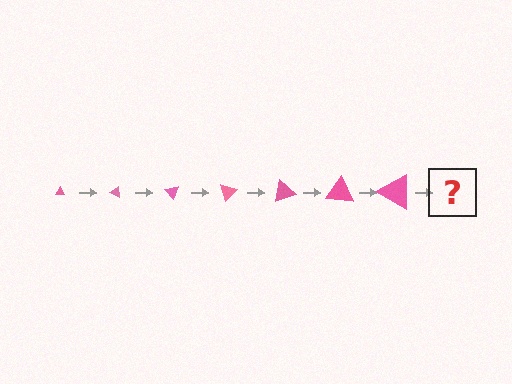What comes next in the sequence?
The next element should be a triangle, larger than the previous one and rotated 175 degrees from the start.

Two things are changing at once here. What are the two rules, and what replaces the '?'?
The two rules are that the triangle grows larger each step and it rotates 25 degrees each step. The '?' should be a triangle, larger than the previous one and rotated 175 degrees from the start.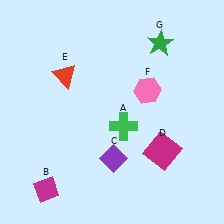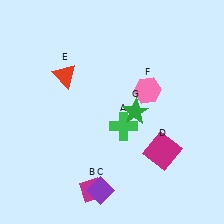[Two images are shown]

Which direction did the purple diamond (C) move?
The purple diamond (C) moved down.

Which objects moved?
The objects that moved are: the magenta diamond (B), the purple diamond (C), the green star (G).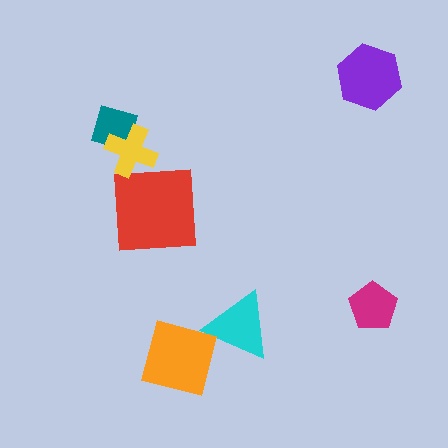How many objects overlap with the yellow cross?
1 object overlaps with the yellow cross.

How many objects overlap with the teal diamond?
1 object overlaps with the teal diamond.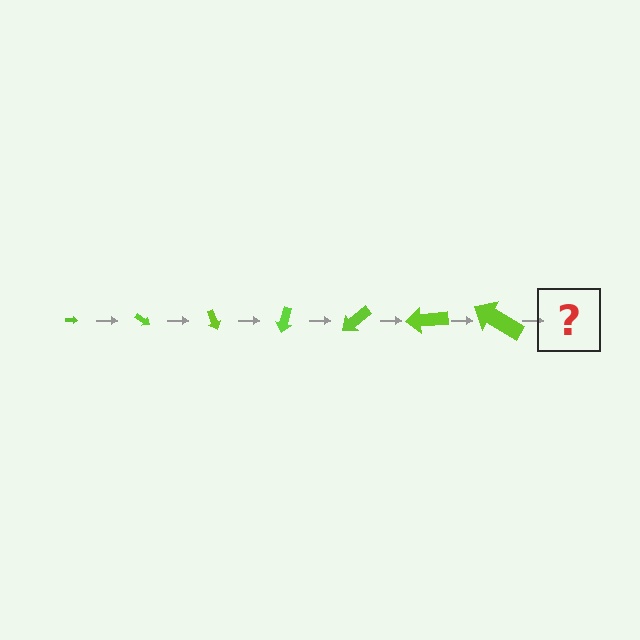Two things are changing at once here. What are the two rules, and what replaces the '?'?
The two rules are that the arrow grows larger each step and it rotates 35 degrees each step. The '?' should be an arrow, larger than the previous one and rotated 245 degrees from the start.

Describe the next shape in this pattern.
It should be an arrow, larger than the previous one and rotated 245 degrees from the start.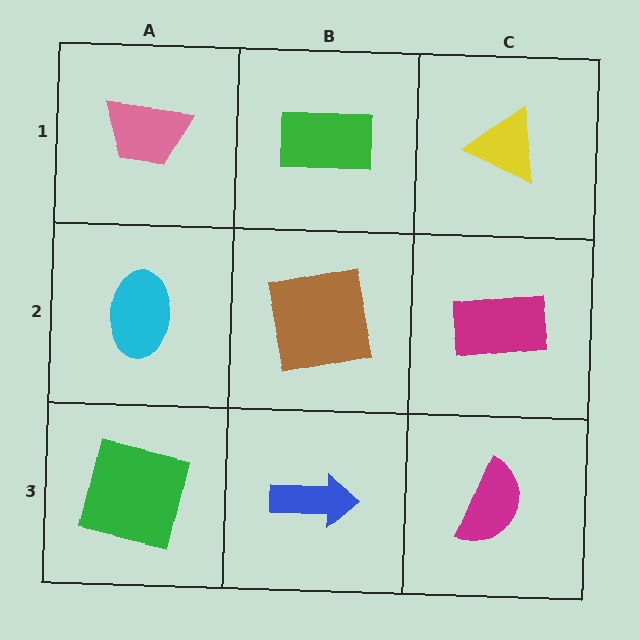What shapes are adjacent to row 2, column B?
A green rectangle (row 1, column B), a blue arrow (row 3, column B), a cyan ellipse (row 2, column A), a magenta rectangle (row 2, column C).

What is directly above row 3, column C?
A magenta rectangle.